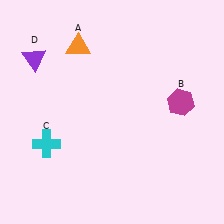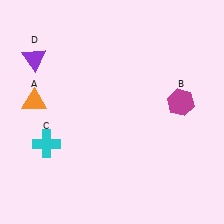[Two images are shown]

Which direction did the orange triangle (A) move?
The orange triangle (A) moved down.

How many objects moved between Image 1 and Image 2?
1 object moved between the two images.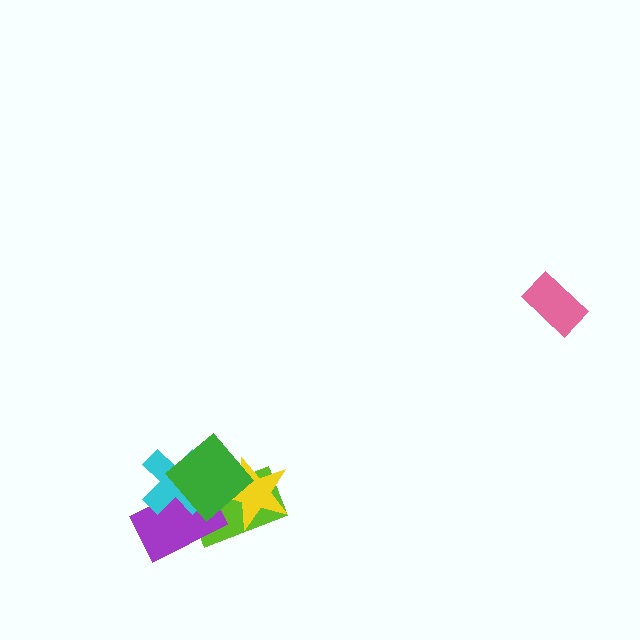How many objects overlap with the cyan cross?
3 objects overlap with the cyan cross.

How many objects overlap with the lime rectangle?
4 objects overlap with the lime rectangle.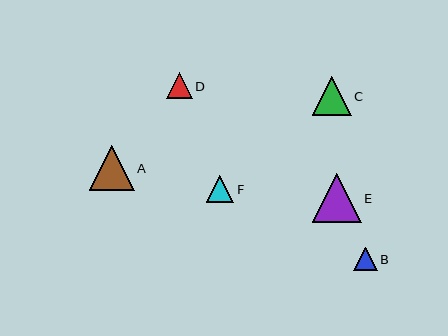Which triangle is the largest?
Triangle E is the largest with a size of approximately 49 pixels.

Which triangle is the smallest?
Triangle B is the smallest with a size of approximately 24 pixels.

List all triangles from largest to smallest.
From largest to smallest: E, A, C, F, D, B.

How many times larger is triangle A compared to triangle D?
Triangle A is approximately 1.8 times the size of triangle D.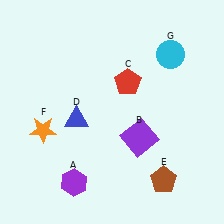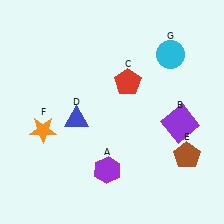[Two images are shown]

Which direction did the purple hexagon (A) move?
The purple hexagon (A) moved right.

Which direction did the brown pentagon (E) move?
The brown pentagon (E) moved up.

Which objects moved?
The objects that moved are: the purple hexagon (A), the purple square (B), the brown pentagon (E).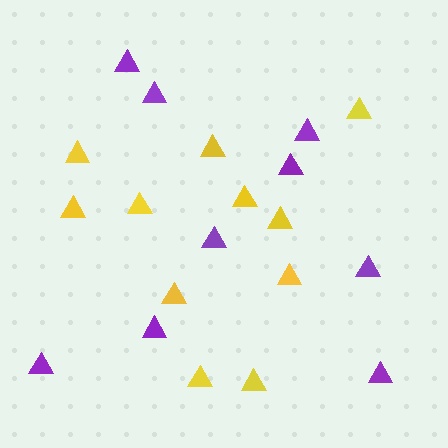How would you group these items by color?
There are 2 groups: one group of yellow triangles (11) and one group of purple triangles (9).